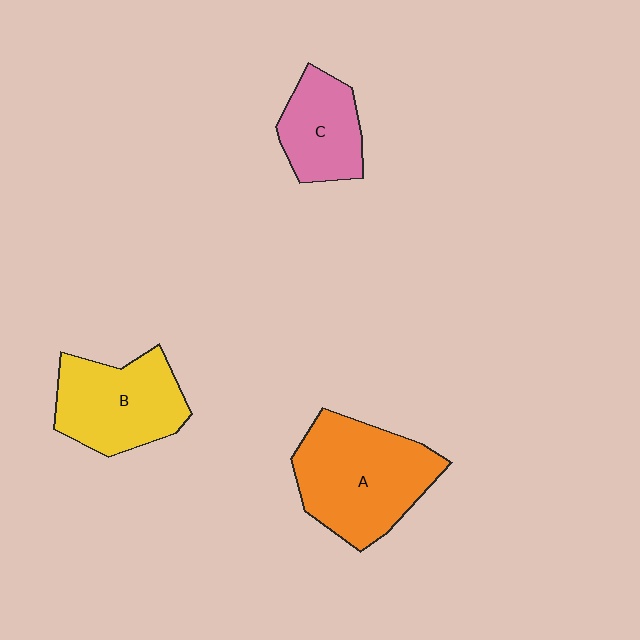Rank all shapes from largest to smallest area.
From largest to smallest: A (orange), B (yellow), C (pink).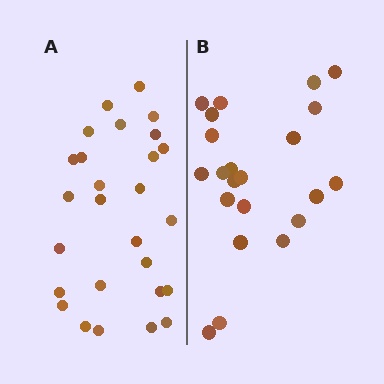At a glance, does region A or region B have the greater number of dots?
Region A (the left region) has more dots.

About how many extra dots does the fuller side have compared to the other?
Region A has about 5 more dots than region B.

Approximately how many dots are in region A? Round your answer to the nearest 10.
About 30 dots. (The exact count is 27, which rounds to 30.)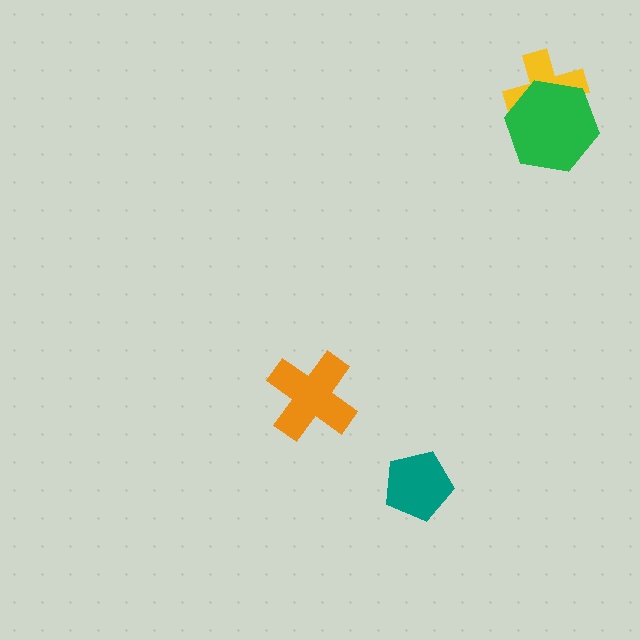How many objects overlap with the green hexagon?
1 object overlaps with the green hexagon.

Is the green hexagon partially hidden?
No, no other shape covers it.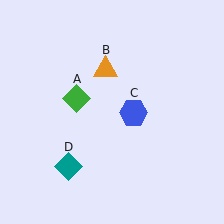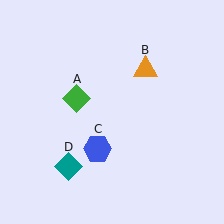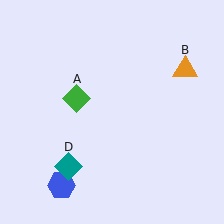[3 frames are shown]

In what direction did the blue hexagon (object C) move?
The blue hexagon (object C) moved down and to the left.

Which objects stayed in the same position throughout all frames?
Green diamond (object A) and teal diamond (object D) remained stationary.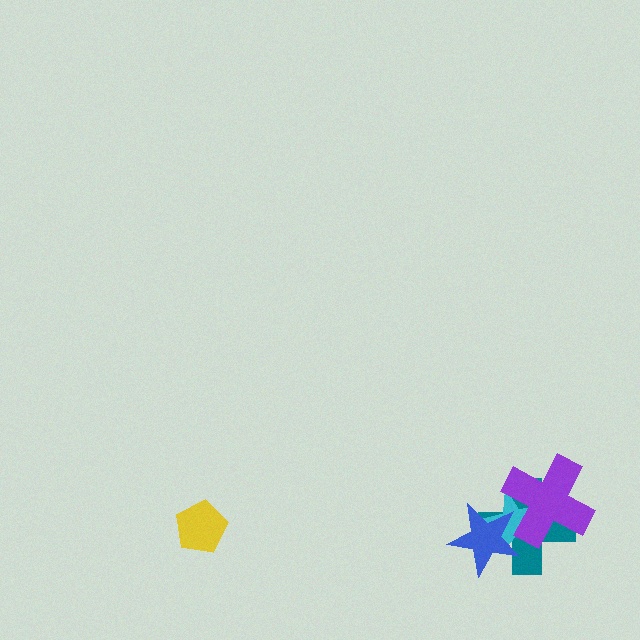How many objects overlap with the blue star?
3 objects overlap with the blue star.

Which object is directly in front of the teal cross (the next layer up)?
The cyan star is directly in front of the teal cross.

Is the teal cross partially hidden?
Yes, it is partially covered by another shape.